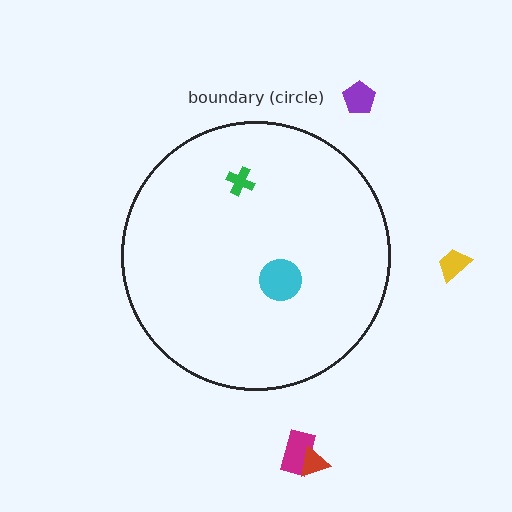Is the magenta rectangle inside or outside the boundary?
Outside.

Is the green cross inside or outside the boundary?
Inside.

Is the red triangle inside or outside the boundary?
Outside.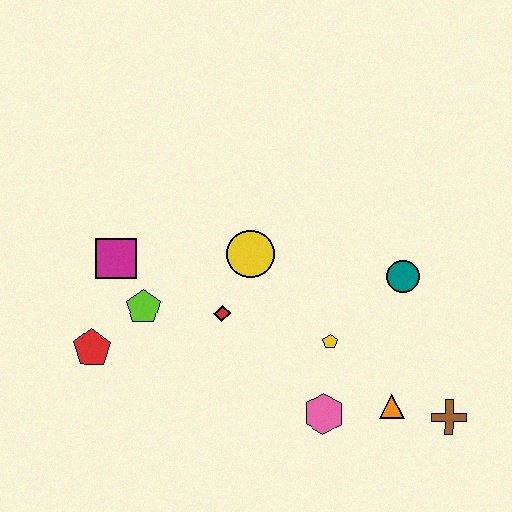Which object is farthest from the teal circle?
The red pentagon is farthest from the teal circle.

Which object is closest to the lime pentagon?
The magenta square is closest to the lime pentagon.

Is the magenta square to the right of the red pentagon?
Yes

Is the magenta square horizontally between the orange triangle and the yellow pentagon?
No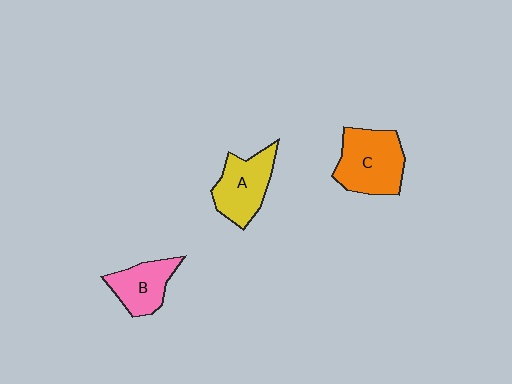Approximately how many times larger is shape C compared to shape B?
Approximately 1.5 times.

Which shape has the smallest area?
Shape B (pink).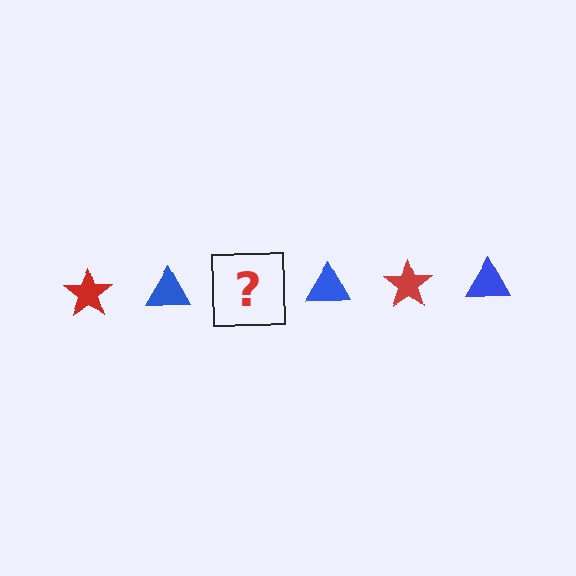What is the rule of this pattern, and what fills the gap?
The rule is that the pattern alternates between red star and blue triangle. The gap should be filled with a red star.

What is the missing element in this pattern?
The missing element is a red star.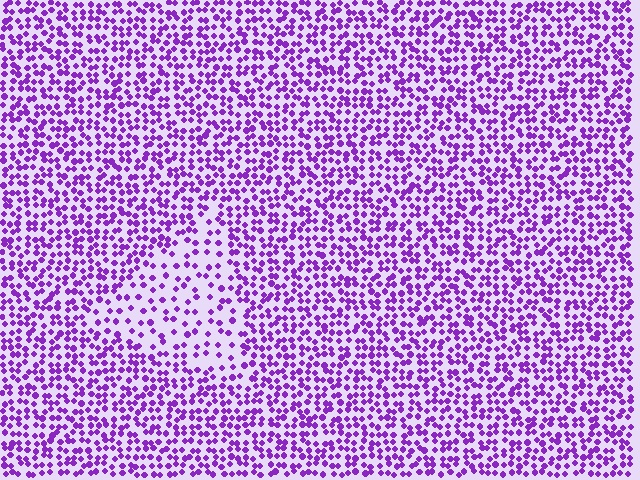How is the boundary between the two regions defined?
The boundary is defined by a change in element density (approximately 2.1x ratio). All elements are the same color, size, and shape.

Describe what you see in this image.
The image contains small purple elements arranged at two different densities. A triangle-shaped region is visible where the elements are less densely packed than the surrounding area.